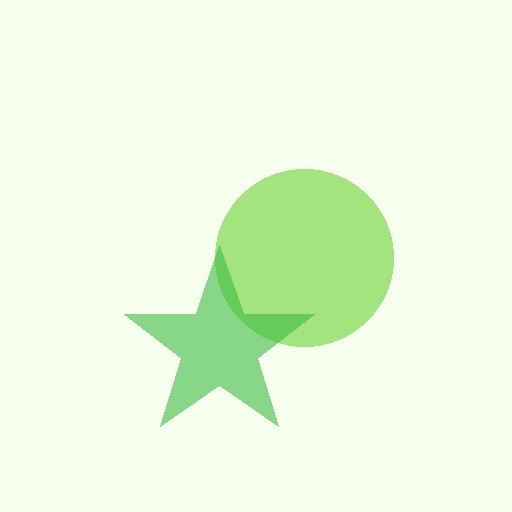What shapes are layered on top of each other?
The layered shapes are: a lime circle, a green star.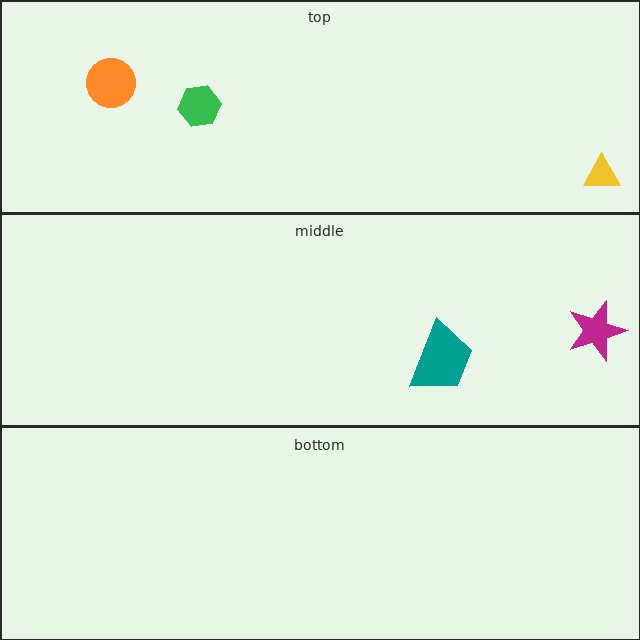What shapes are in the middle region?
The teal trapezoid, the magenta star.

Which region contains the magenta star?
The middle region.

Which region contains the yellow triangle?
The top region.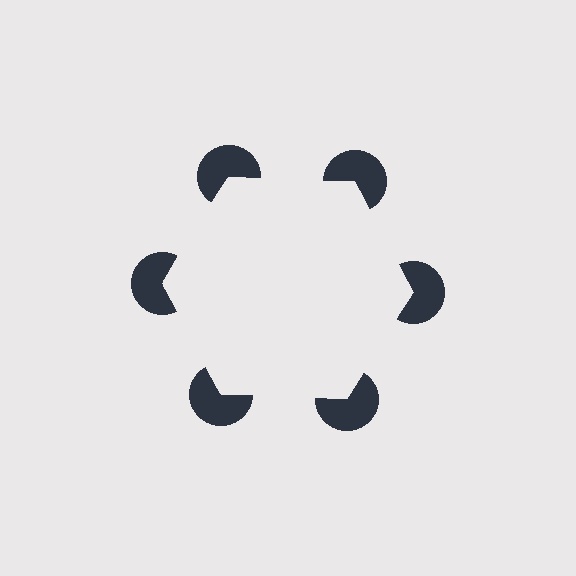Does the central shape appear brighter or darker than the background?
It typically appears slightly brighter than the background, even though no actual brightness change is drawn.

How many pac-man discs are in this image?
There are 6 — one at each vertex of the illusory hexagon.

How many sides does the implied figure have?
6 sides.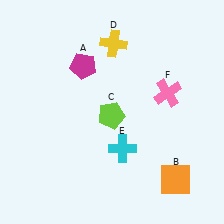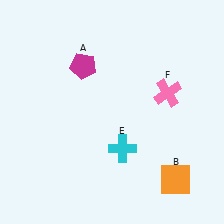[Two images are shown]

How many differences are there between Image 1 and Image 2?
There are 2 differences between the two images.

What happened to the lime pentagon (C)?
The lime pentagon (C) was removed in Image 2. It was in the bottom-left area of Image 1.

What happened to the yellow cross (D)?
The yellow cross (D) was removed in Image 2. It was in the top-right area of Image 1.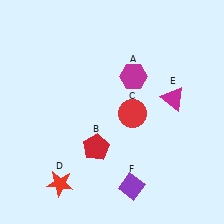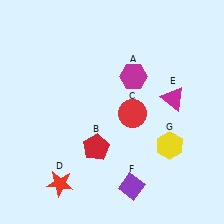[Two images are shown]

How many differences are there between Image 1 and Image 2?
There is 1 difference between the two images.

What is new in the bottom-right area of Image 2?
A yellow hexagon (G) was added in the bottom-right area of Image 2.